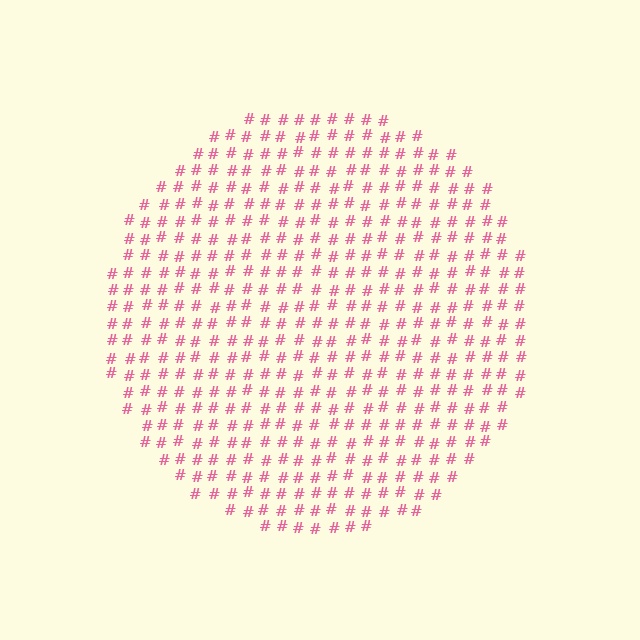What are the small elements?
The small elements are hash symbols.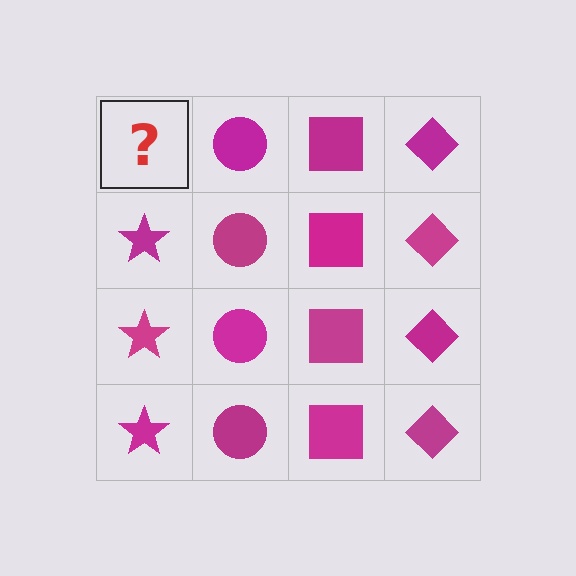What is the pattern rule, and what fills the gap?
The rule is that each column has a consistent shape. The gap should be filled with a magenta star.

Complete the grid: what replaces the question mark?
The question mark should be replaced with a magenta star.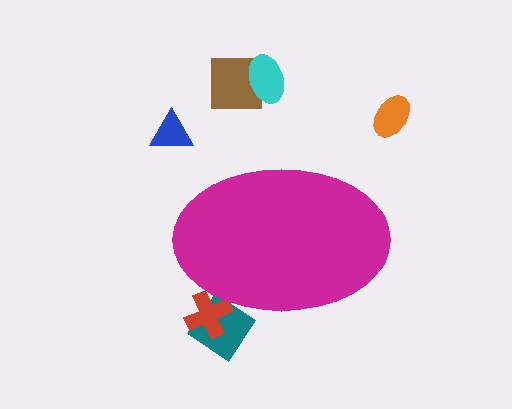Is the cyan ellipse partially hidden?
No, the cyan ellipse is fully visible.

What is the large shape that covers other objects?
A magenta ellipse.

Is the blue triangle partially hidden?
No, the blue triangle is fully visible.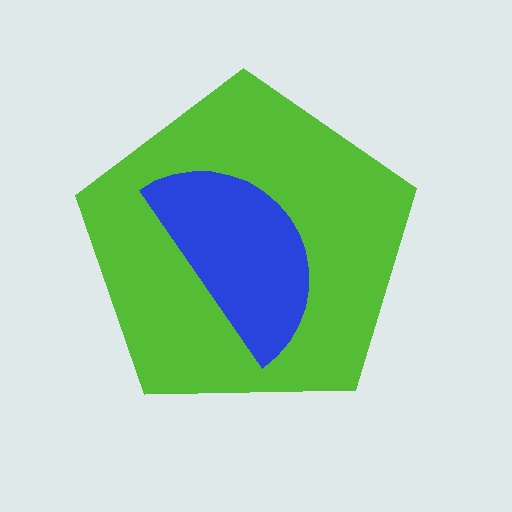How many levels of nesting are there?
2.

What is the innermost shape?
The blue semicircle.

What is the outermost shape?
The lime pentagon.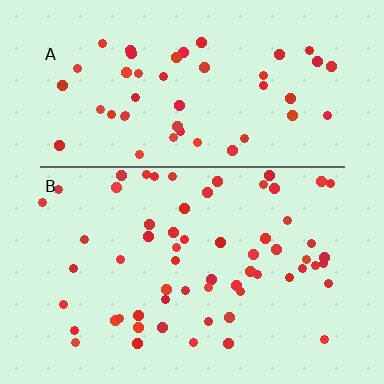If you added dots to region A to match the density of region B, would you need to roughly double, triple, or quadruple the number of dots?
Approximately double.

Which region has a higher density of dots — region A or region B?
B (the bottom).